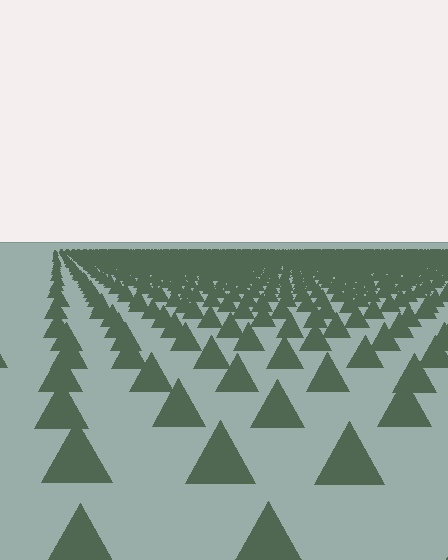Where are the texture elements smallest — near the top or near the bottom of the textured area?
Near the top.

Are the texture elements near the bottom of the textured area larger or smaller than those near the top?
Larger. Near the bottom, elements are closer to the viewer and appear at a bigger on-screen size.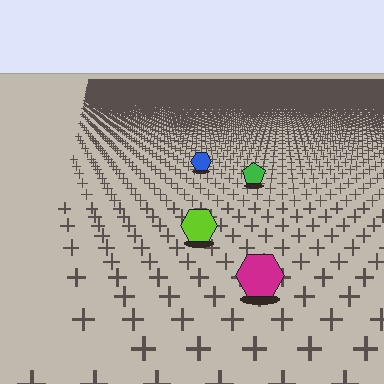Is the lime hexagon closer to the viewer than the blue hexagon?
Yes. The lime hexagon is closer — you can tell from the texture gradient: the ground texture is coarser near it.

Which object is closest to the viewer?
The magenta hexagon is closest. The texture marks near it are larger and more spread out.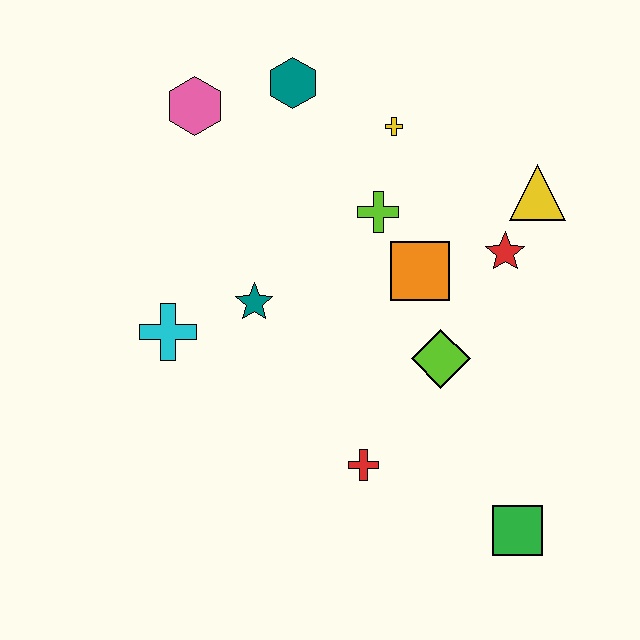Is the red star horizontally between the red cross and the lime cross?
No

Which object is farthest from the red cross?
The pink hexagon is farthest from the red cross.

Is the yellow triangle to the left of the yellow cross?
No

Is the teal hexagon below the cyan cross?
No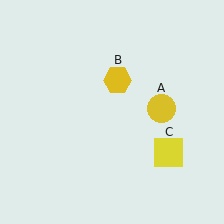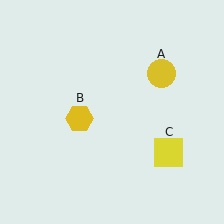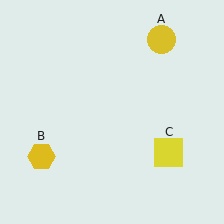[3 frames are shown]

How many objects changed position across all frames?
2 objects changed position: yellow circle (object A), yellow hexagon (object B).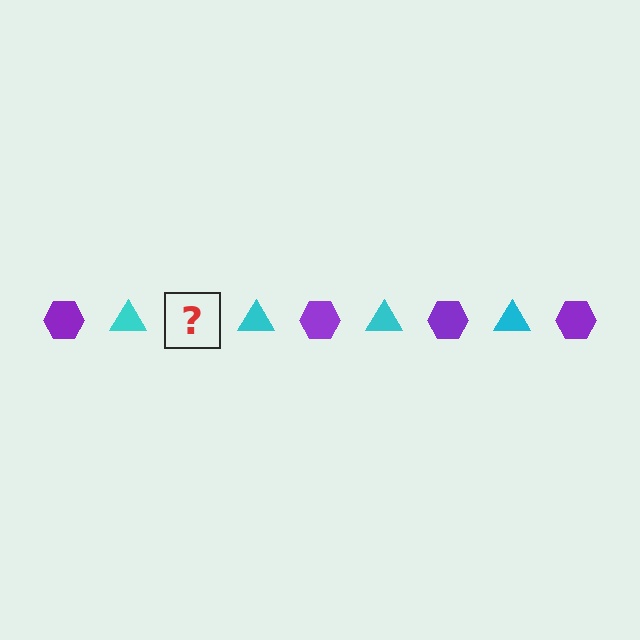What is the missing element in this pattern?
The missing element is a purple hexagon.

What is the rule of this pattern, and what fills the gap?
The rule is that the pattern alternates between purple hexagon and cyan triangle. The gap should be filled with a purple hexagon.